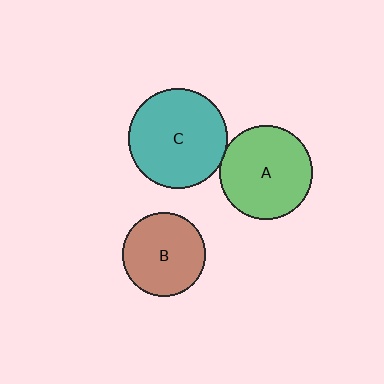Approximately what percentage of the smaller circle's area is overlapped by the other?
Approximately 5%.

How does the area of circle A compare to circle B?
Approximately 1.3 times.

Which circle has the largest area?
Circle C (teal).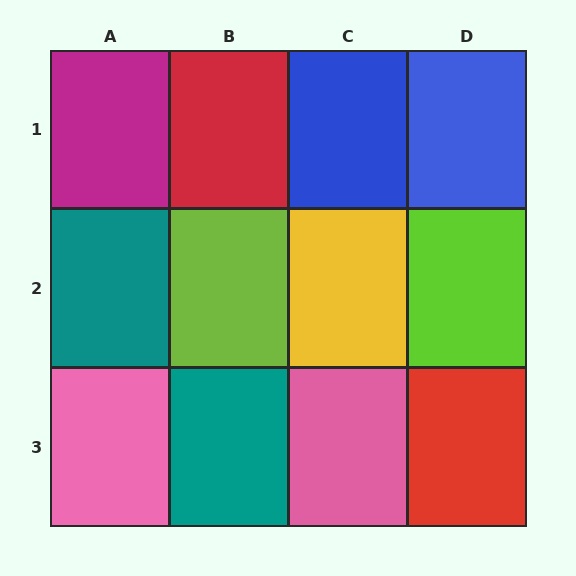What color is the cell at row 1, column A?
Magenta.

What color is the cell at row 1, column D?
Blue.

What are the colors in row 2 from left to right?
Teal, lime, yellow, lime.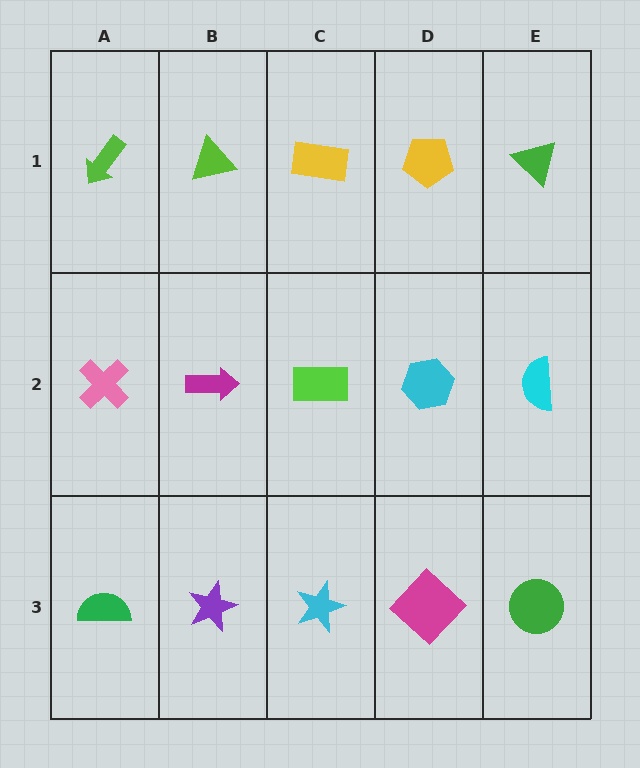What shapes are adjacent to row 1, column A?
A pink cross (row 2, column A), a lime triangle (row 1, column B).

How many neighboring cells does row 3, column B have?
3.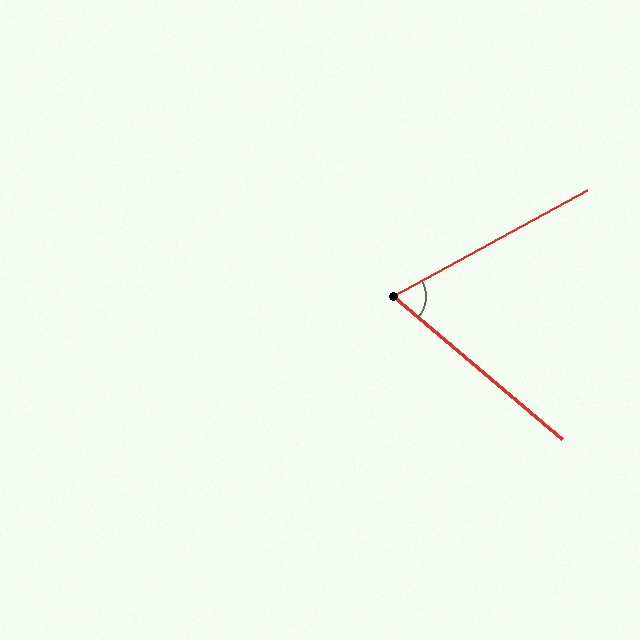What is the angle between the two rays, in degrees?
Approximately 69 degrees.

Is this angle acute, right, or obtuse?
It is acute.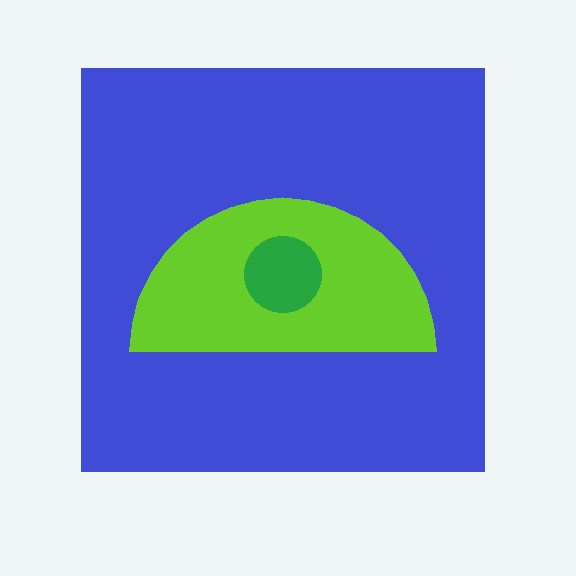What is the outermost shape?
The blue square.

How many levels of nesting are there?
3.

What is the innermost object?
The green circle.